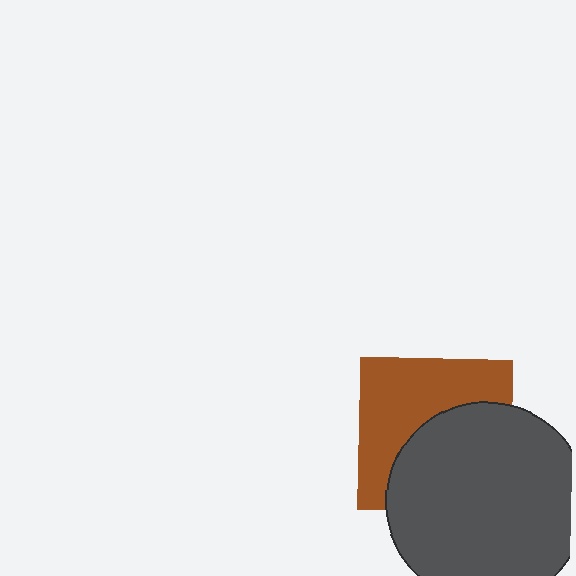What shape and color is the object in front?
The object in front is a dark gray circle.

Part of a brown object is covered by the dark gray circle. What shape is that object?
It is a square.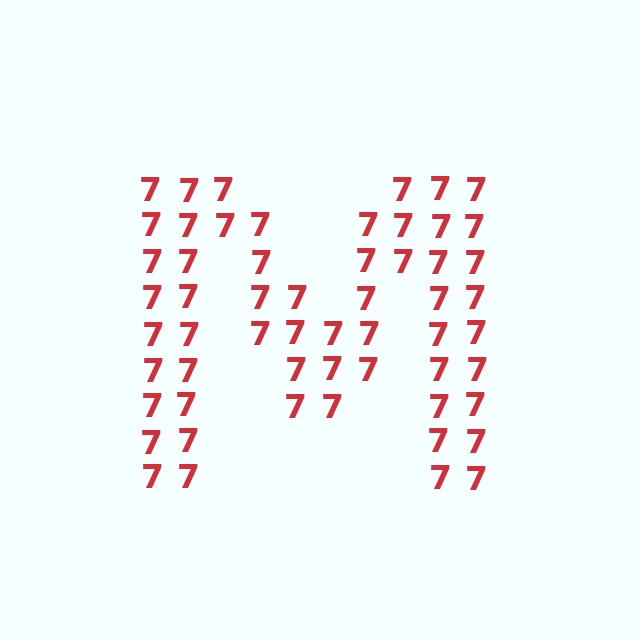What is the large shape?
The large shape is the letter M.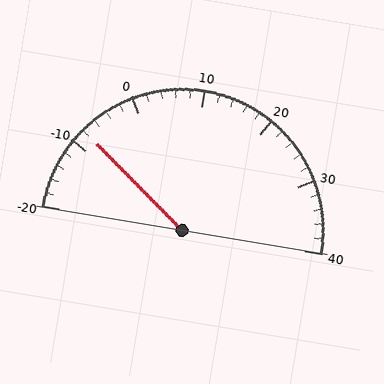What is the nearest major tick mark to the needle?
The nearest major tick mark is -10.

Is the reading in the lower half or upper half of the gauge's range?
The reading is in the lower half of the range (-20 to 40).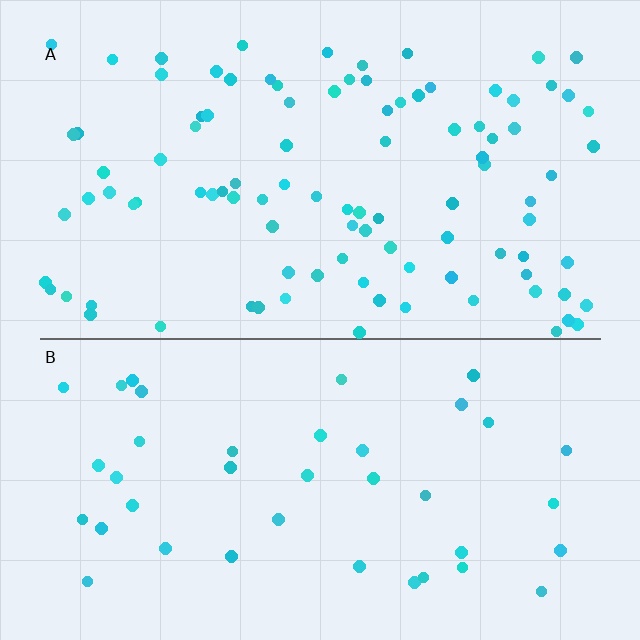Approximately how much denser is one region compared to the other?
Approximately 2.5× — region A over region B.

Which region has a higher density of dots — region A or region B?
A (the top).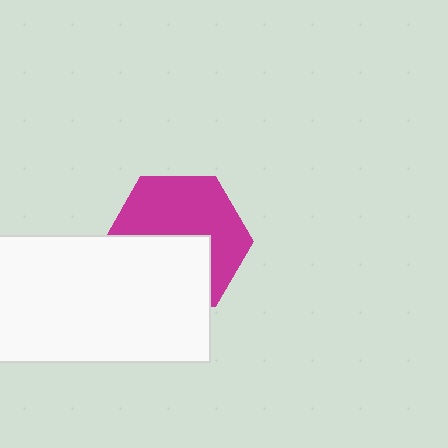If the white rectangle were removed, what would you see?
You would see the complete magenta hexagon.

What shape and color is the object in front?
The object in front is a white rectangle.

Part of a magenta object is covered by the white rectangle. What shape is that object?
It is a hexagon.